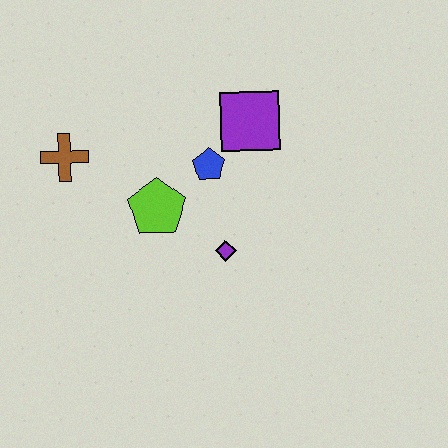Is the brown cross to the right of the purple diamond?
No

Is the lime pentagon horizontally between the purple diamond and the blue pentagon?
No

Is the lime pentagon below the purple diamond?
No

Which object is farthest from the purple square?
The brown cross is farthest from the purple square.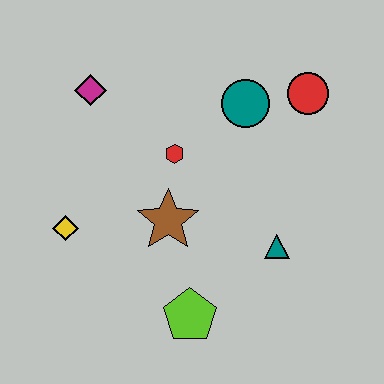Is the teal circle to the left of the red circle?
Yes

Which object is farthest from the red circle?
The yellow diamond is farthest from the red circle.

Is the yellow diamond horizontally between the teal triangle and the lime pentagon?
No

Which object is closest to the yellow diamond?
The brown star is closest to the yellow diamond.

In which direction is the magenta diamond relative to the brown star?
The magenta diamond is above the brown star.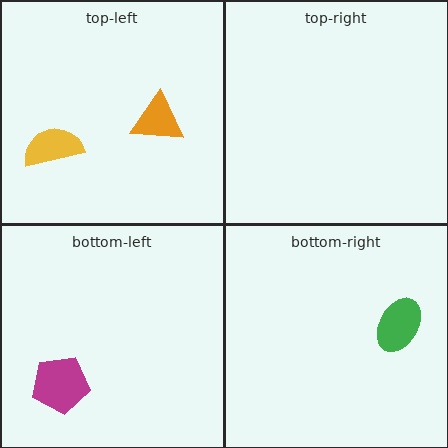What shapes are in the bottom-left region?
The magenta pentagon.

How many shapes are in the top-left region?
2.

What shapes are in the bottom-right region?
The green ellipse.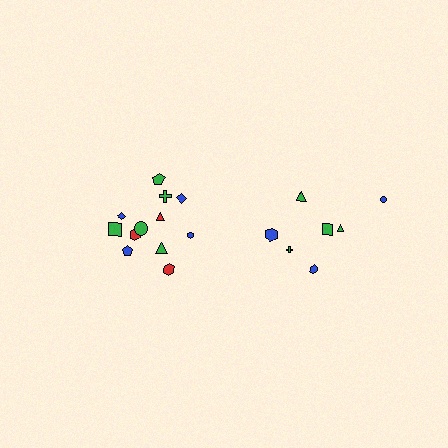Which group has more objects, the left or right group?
The left group.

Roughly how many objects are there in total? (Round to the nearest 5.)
Roughly 20 objects in total.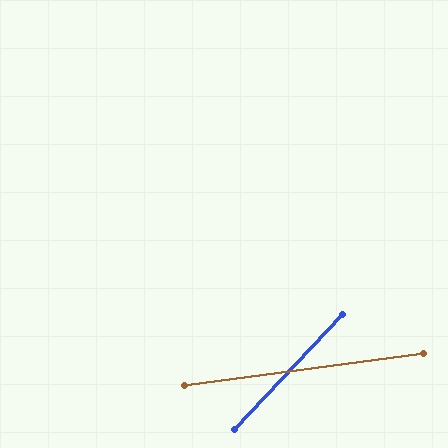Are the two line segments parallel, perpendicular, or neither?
Neither parallel nor perpendicular — they differ by about 39°.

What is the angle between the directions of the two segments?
Approximately 39 degrees.